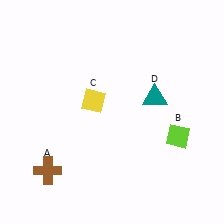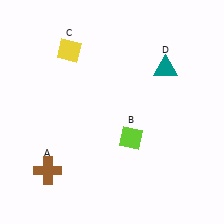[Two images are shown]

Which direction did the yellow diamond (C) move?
The yellow diamond (C) moved up.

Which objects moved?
The objects that moved are: the lime diamond (B), the yellow diamond (C), the teal triangle (D).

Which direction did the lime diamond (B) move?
The lime diamond (B) moved left.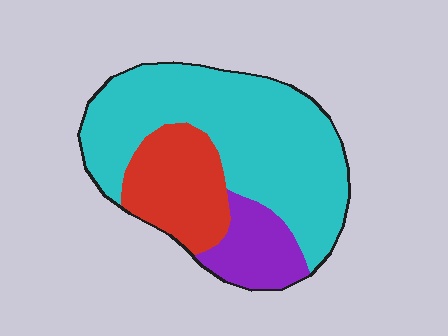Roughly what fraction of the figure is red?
Red covers roughly 25% of the figure.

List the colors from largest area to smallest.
From largest to smallest: cyan, red, purple.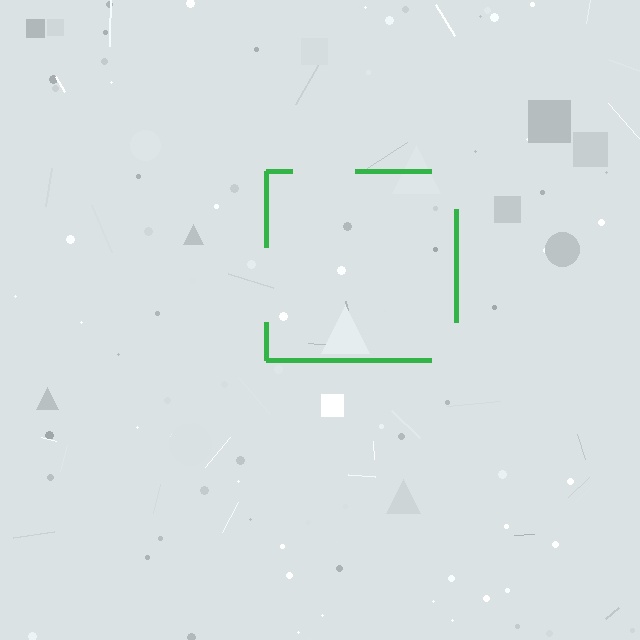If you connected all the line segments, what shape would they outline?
They would outline a square.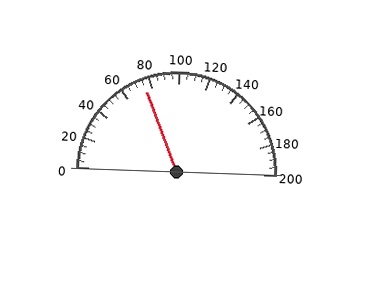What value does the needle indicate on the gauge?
The needle indicates approximately 75.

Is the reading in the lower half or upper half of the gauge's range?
The reading is in the lower half of the range (0 to 200).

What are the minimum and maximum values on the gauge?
The gauge ranges from 0 to 200.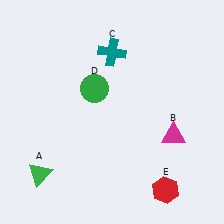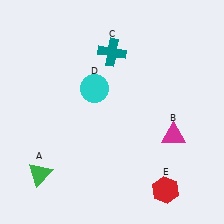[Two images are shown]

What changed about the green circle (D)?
In Image 1, D is green. In Image 2, it changed to cyan.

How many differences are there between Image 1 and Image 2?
There is 1 difference between the two images.